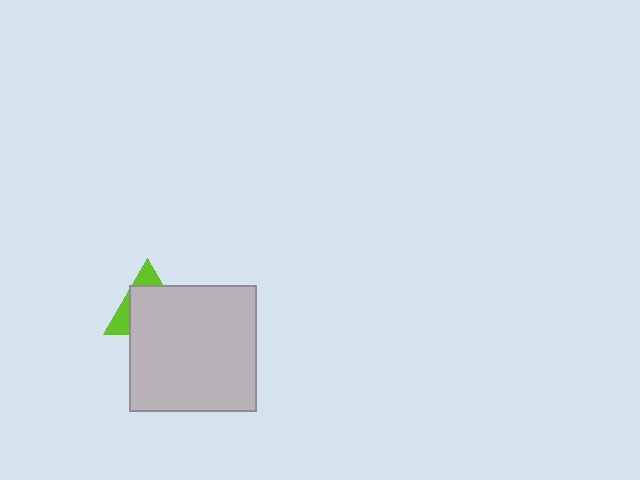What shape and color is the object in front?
The object in front is a light gray square.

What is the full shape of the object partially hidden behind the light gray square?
The partially hidden object is a lime triangle.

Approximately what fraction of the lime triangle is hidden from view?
Roughly 69% of the lime triangle is hidden behind the light gray square.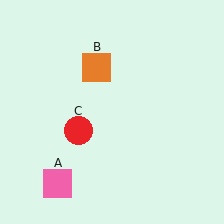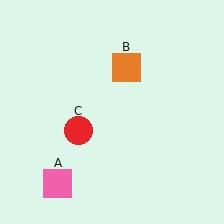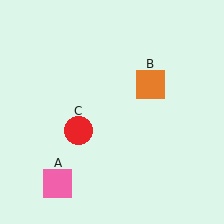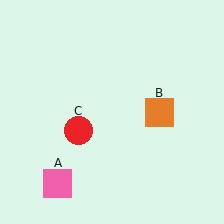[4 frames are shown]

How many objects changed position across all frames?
1 object changed position: orange square (object B).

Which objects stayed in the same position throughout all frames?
Pink square (object A) and red circle (object C) remained stationary.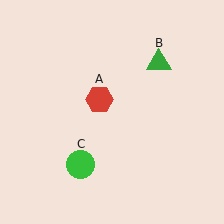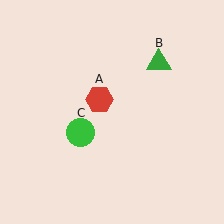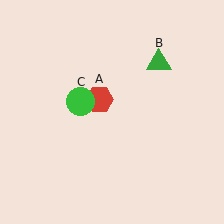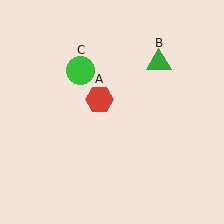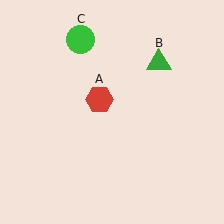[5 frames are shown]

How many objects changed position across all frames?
1 object changed position: green circle (object C).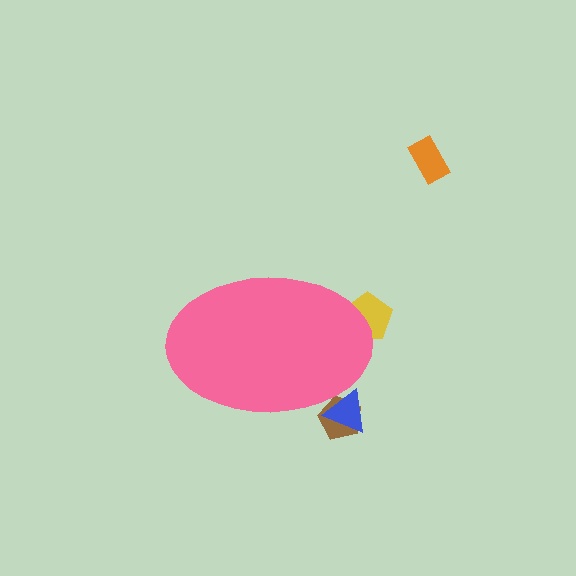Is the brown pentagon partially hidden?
Yes, the brown pentagon is partially hidden behind the pink ellipse.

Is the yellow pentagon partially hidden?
Yes, the yellow pentagon is partially hidden behind the pink ellipse.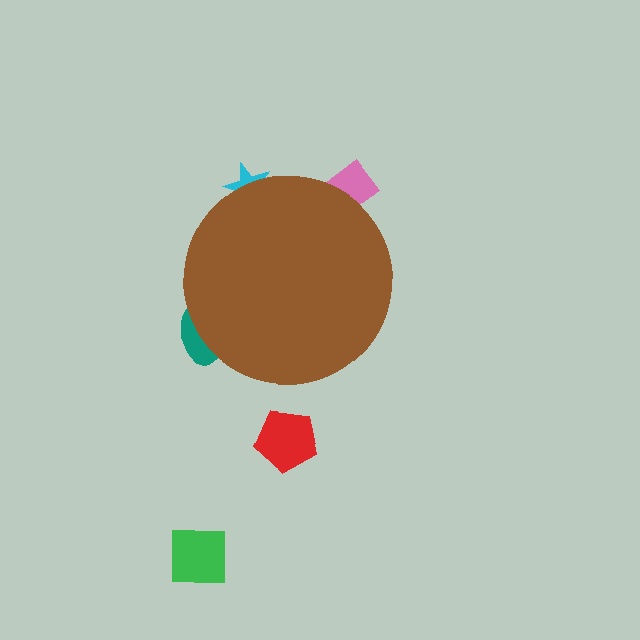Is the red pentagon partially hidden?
No, the red pentagon is fully visible.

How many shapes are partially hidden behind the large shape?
3 shapes are partially hidden.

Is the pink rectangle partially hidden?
Yes, the pink rectangle is partially hidden behind the brown circle.